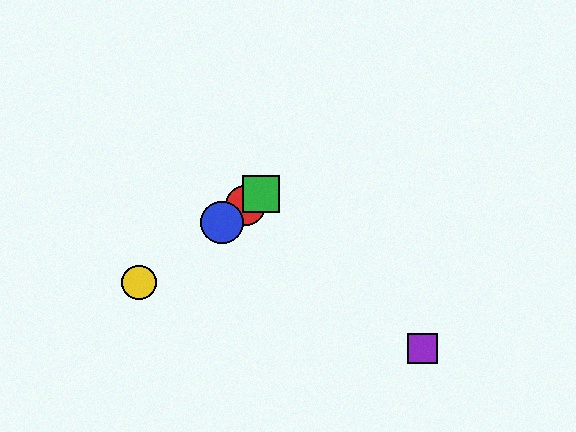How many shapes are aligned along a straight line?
4 shapes (the red circle, the blue circle, the green square, the yellow circle) are aligned along a straight line.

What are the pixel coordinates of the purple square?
The purple square is at (423, 348).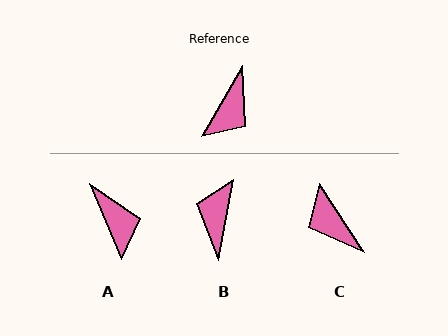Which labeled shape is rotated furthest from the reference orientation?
B, about 161 degrees away.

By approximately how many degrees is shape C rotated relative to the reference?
Approximately 117 degrees clockwise.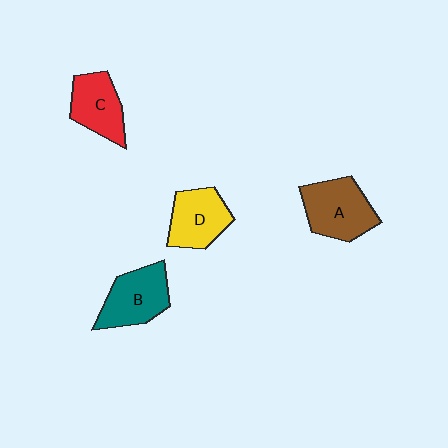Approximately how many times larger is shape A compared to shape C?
Approximately 1.3 times.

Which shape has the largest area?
Shape A (brown).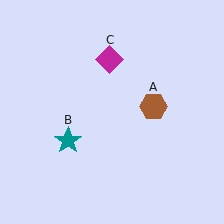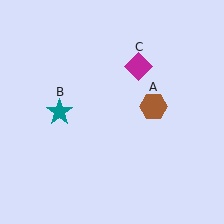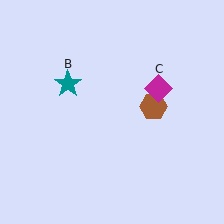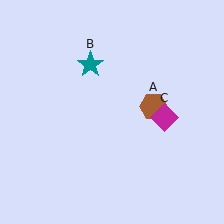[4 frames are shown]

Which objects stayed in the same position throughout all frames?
Brown hexagon (object A) remained stationary.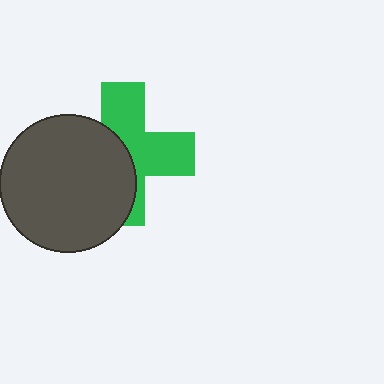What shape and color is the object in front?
The object in front is a dark gray circle.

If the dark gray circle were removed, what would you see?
You would see the complete green cross.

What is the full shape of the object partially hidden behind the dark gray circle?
The partially hidden object is a green cross.